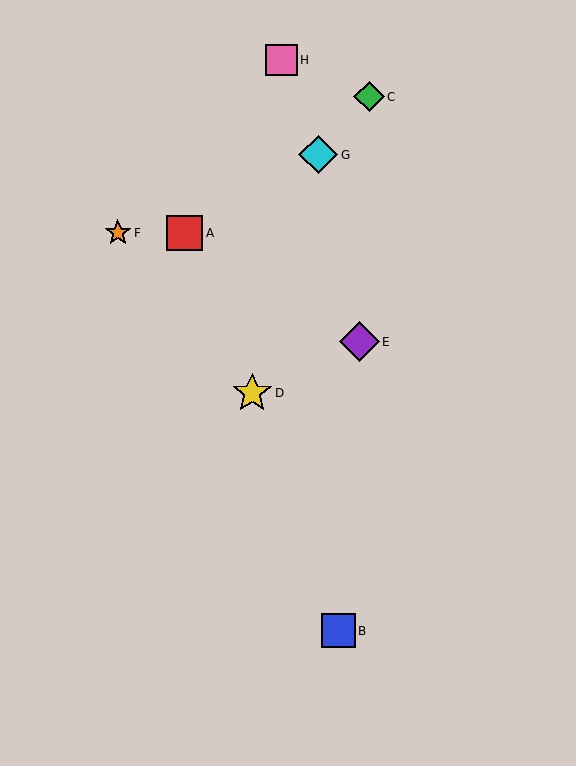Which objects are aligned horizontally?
Objects A, F are aligned horizontally.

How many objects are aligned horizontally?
2 objects (A, F) are aligned horizontally.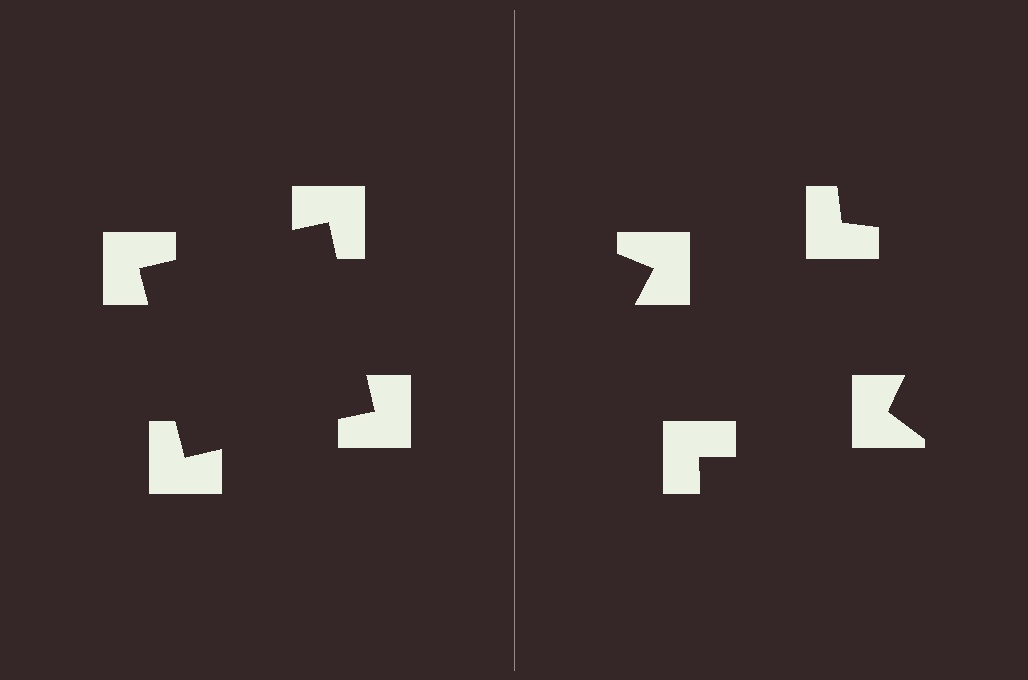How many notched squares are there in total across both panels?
8 — 4 on each side.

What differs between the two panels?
The notched squares are positioned identically on both sides; only the wedge orientations differ. On the left they align to a square; on the right they are misaligned.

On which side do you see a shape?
An illusory square appears on the left side. On the right side the wedge cuts are rotated, so no coherent shape forms.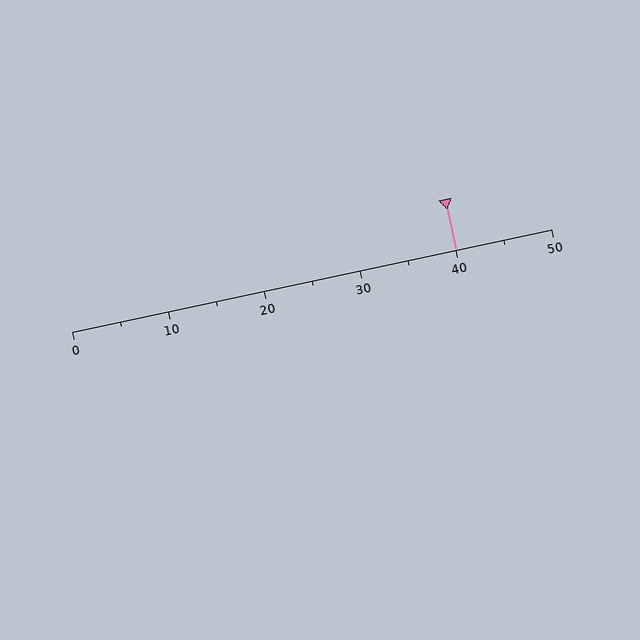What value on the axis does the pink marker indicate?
The marker indicates approximately 40.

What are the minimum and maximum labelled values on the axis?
The axis runs from 0 to 50.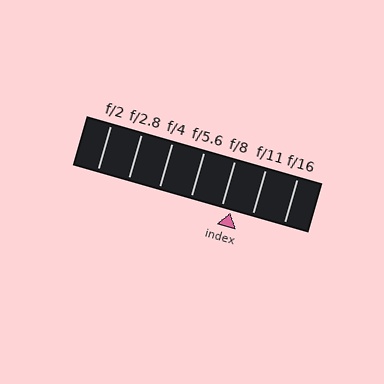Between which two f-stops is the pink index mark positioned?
The index mark is between f/8 and f/11.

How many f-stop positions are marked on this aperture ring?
There are 7 f-stop positions marked.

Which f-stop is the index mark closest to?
The index mark is closest to f/8.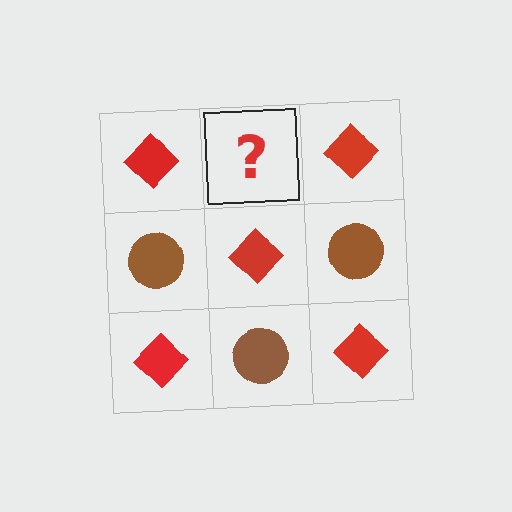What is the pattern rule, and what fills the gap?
The rule is that it alternates red diamond and brown circle in a checkerboard pattern. The gap should be filled with a brown circle.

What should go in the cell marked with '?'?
The missing cell should contain a brown circle.